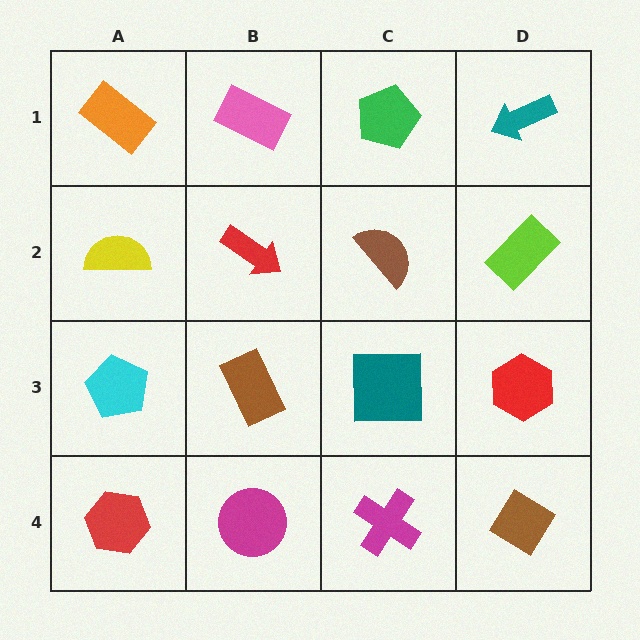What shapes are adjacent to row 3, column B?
A red arrow (row 2, column B), a magenta circle (row 4, column B), a cyan pentagon (row 3, column A), a teal square (row 3, column C).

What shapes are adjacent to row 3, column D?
A lime rectangle (row 2, column D), a brown diamond (row 4, column D), a teal square (row 3, column C).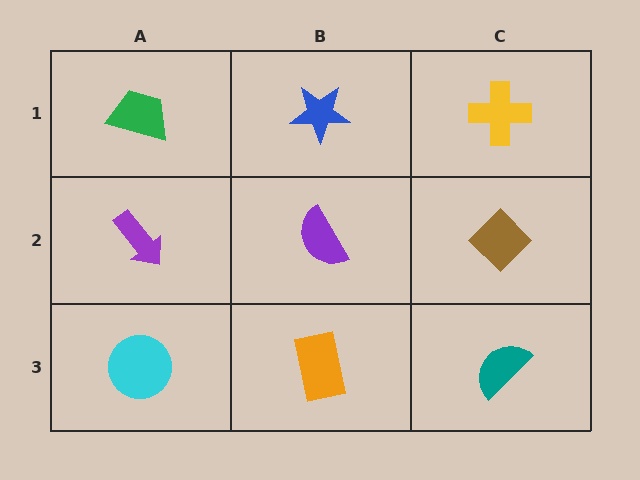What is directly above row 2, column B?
A blue star.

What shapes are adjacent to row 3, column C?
A brown diamond (row 2, column C), an orange rectangle (row 3, column B).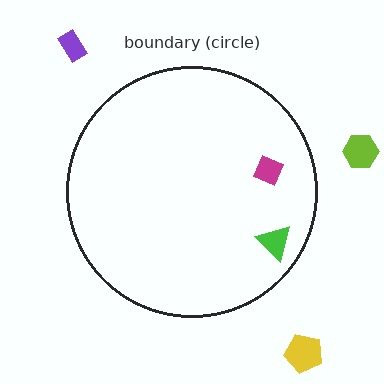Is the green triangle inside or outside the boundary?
Inside.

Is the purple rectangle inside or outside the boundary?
Outside.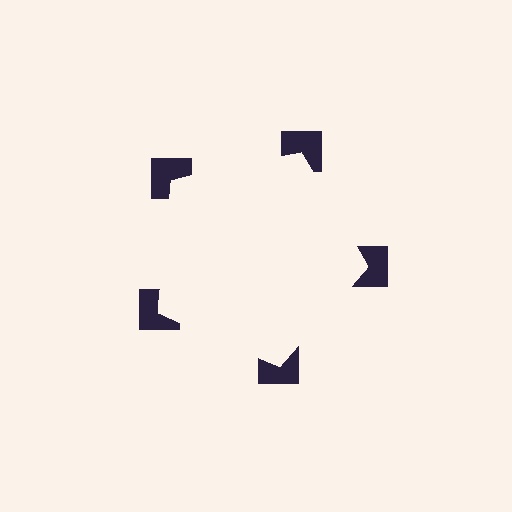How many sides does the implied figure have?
5 sides.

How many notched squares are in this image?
There are 5 — one at each vertex of the illusory pentagon.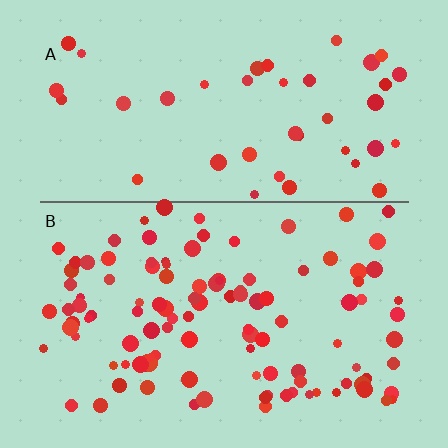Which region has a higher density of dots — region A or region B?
B (the bottom).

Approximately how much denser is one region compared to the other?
Approximately 2.6× — region B over region A.